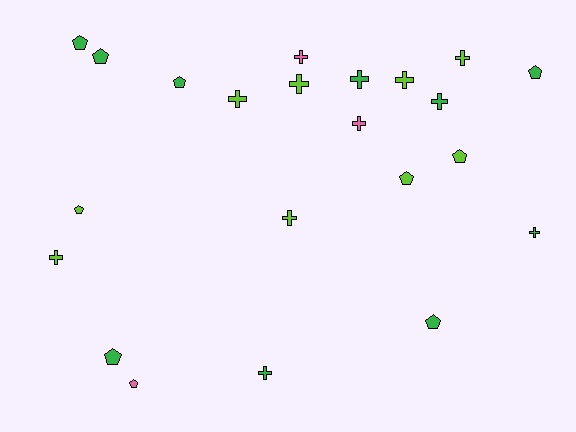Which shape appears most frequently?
Cross, with 12 objects.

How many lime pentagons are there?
There are 3 lime pentagons.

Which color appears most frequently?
Green, with 10 objects.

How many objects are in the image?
There are 22 objects.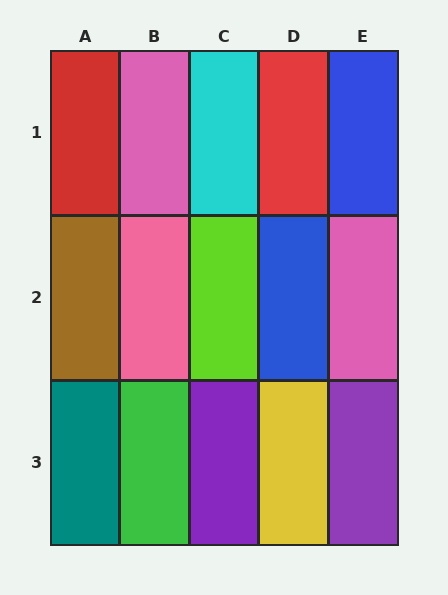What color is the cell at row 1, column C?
Cyan.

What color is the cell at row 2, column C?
Lime.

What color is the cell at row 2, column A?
Brown.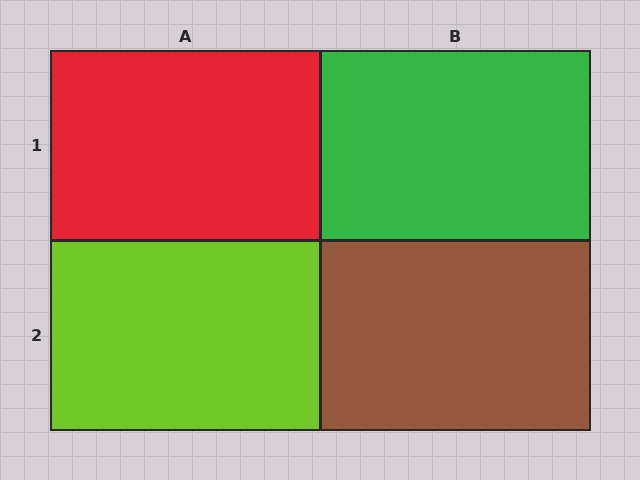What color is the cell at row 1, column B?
Green.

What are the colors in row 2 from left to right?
Lime, brown.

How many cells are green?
1 cell is green.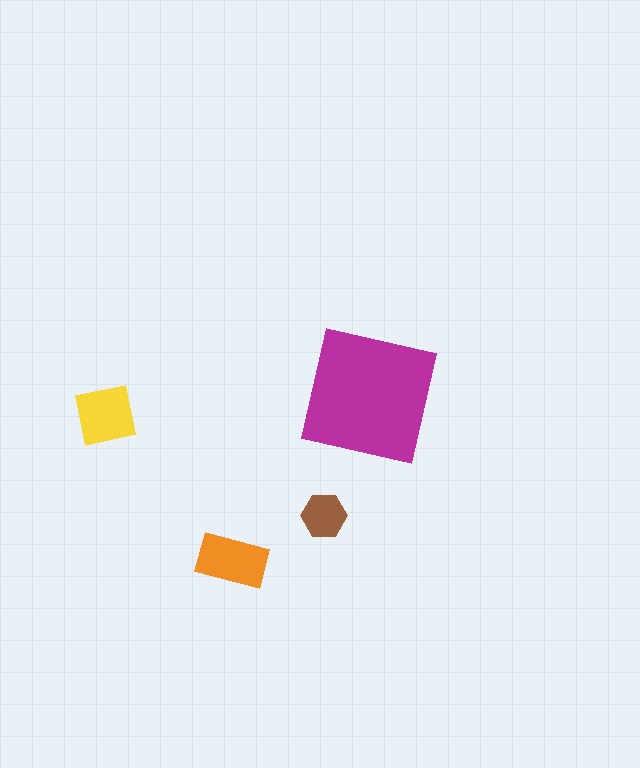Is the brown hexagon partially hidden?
No, the brown hexagon is fully visible.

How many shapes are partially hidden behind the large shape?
0 shapes are partially hidden.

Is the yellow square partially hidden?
No, the yellow square is fully visible.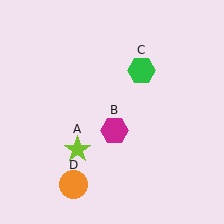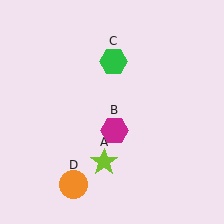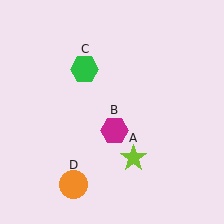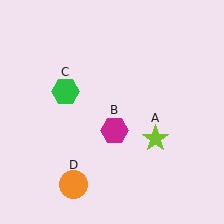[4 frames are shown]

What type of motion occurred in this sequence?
The lime star (object A), green hexagon (object C) rotated counterclockwise around the center of the scene.